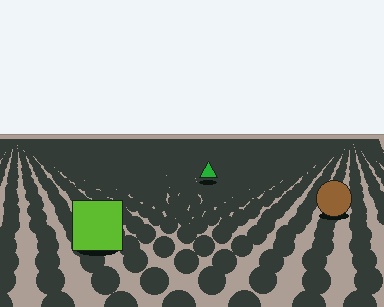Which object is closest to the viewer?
The lime square is closest. The texture marks near it are larger and more spread out.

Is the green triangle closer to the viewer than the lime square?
No. The lime square is closer — you can tell from the texture gradient: the ground texture is coarser near it.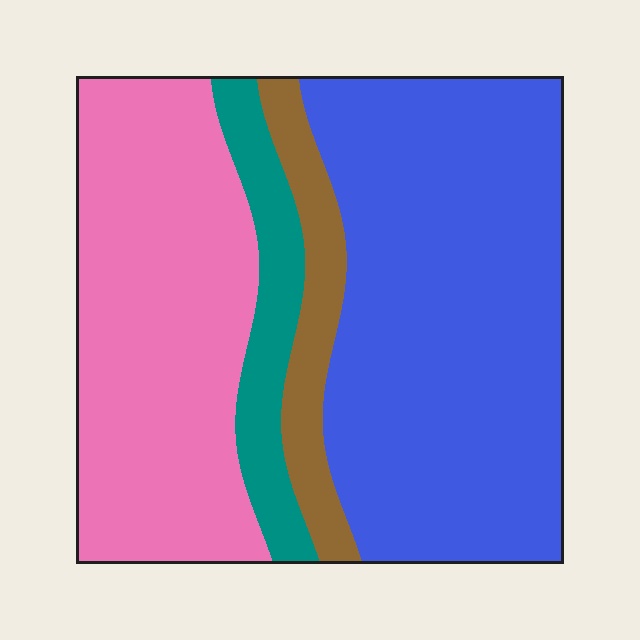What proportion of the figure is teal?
Teal takes up about one tenth (1/10) of the figure.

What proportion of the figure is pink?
Pink takes up between a quarter and a half of the figure.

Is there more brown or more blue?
Blue.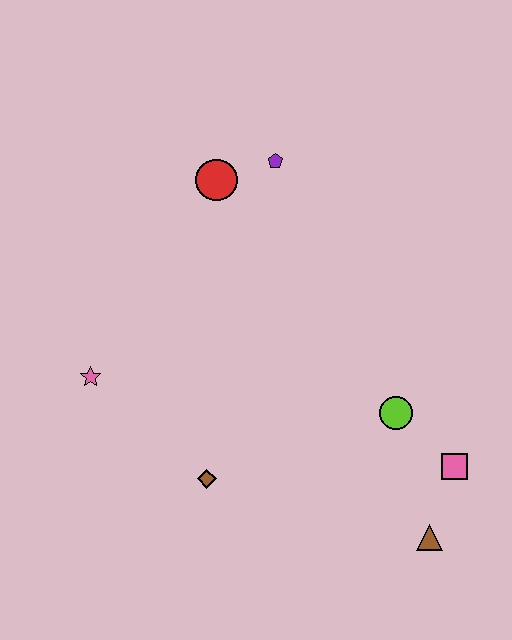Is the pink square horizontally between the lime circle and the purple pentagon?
No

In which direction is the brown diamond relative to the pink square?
The brown diamond is to the left of the pink square.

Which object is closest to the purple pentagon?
The red circle is closest to the purple pentagon.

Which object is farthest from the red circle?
The brown triangle is farthest from the red circle.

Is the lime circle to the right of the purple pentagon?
Yes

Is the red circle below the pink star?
No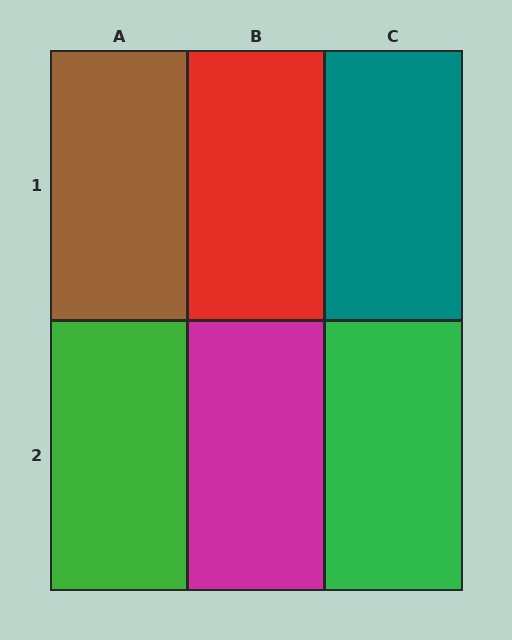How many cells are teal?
1 cell is teal.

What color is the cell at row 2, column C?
Green.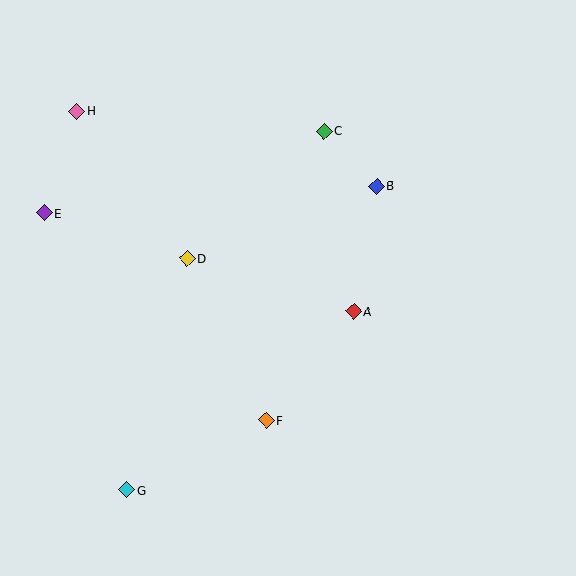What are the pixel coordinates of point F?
Point F is at (266, 420).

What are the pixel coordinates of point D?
Point D is at (187, 258).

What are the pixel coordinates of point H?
Point H is at (77, 111).